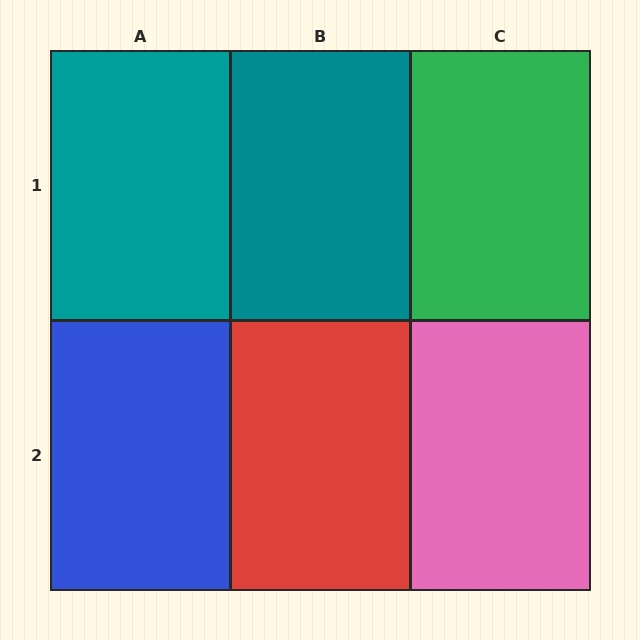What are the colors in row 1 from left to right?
Teal, teal, green.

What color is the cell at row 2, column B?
Red.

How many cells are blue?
1 cell is blue.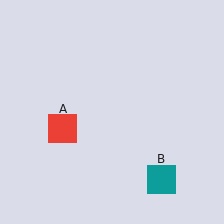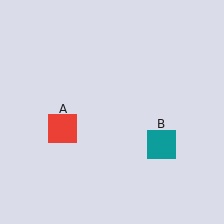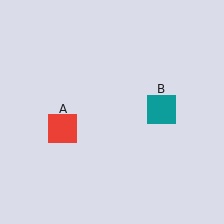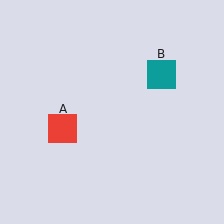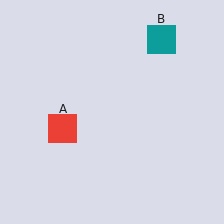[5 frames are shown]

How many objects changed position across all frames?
1 object changed position: teal square (object B).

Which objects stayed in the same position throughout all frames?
Red square (object A) remained stationary.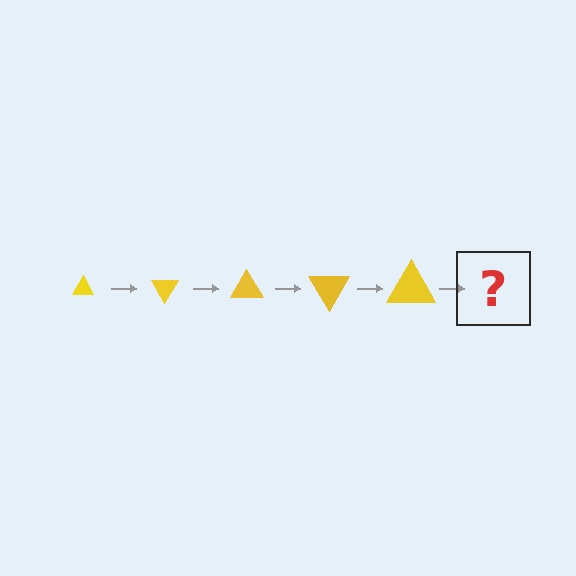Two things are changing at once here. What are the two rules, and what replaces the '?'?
The two rules are that the triangle grows larger each step and it rotates 60 degrees each step. The '?' should be a triangle, larger than the previous one and rotated 300 degrees from the start.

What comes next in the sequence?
The next element should be a triangle, larger than the previous one and rotated 300 degrees from the start.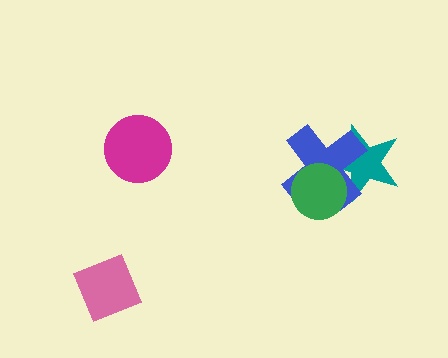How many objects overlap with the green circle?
2 objects overlap with the green circle.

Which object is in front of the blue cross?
The green circle is in front of the blue cross.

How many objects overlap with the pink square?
0 objects overlap with the pink square.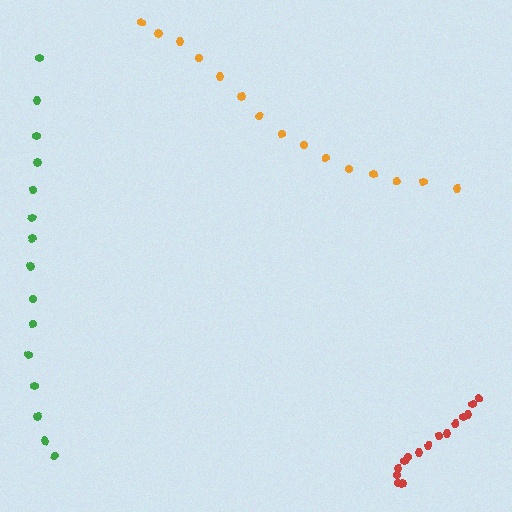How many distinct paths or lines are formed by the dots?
There are 3 distinct paths.